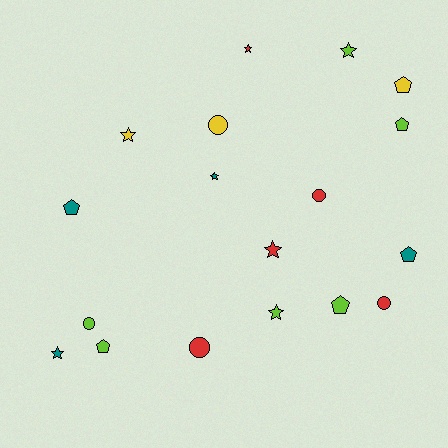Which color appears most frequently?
Lime, with 6 objects.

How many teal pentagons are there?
There are 2 teal pentagons.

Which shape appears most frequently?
Star, with 7 objects.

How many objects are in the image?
There are 18 objects.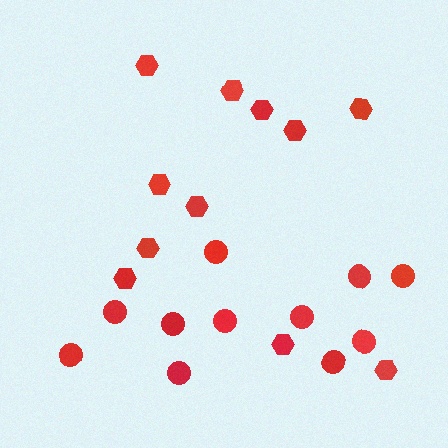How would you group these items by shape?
There are 2 groups: one group of circles (11) and one group of hexagons (11).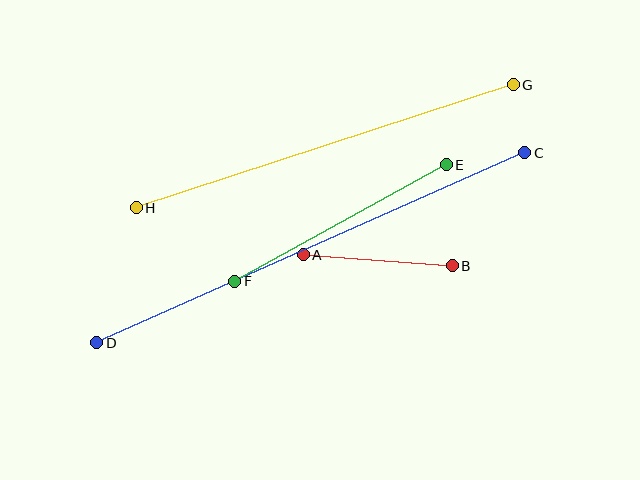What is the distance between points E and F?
The distance is approximately 242 pixels.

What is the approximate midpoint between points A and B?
The midpoint is at approximately (378, 260) pixels.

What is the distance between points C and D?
The distance is approximately 469 pixels.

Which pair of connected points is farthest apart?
Points C and D are farthest apart.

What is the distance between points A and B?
The distance is approximately 149 pixels.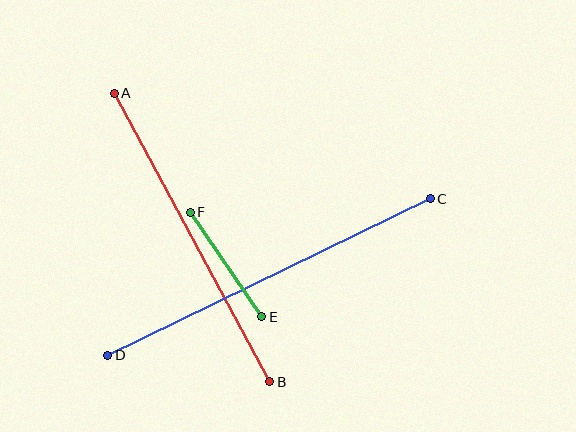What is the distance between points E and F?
The distance is approximately 127 pixels.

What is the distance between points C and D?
The distance is approximately 358 pixels.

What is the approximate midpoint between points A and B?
The midpoint is at approximately (192, 238) pixels.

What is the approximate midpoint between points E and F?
The midpoint is at approximately (226, 265) pixels.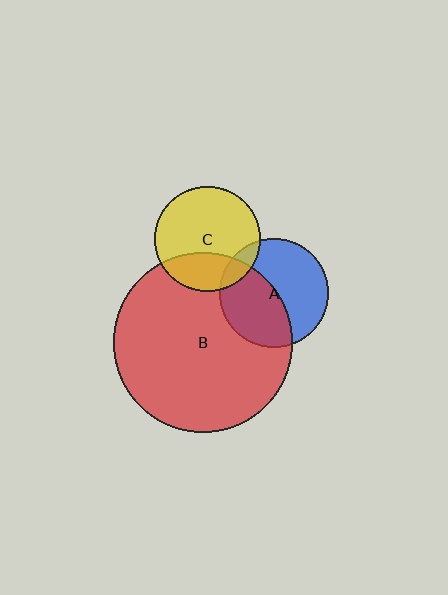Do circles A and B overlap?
Yes.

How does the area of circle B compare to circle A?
Approximately 2.7 times.